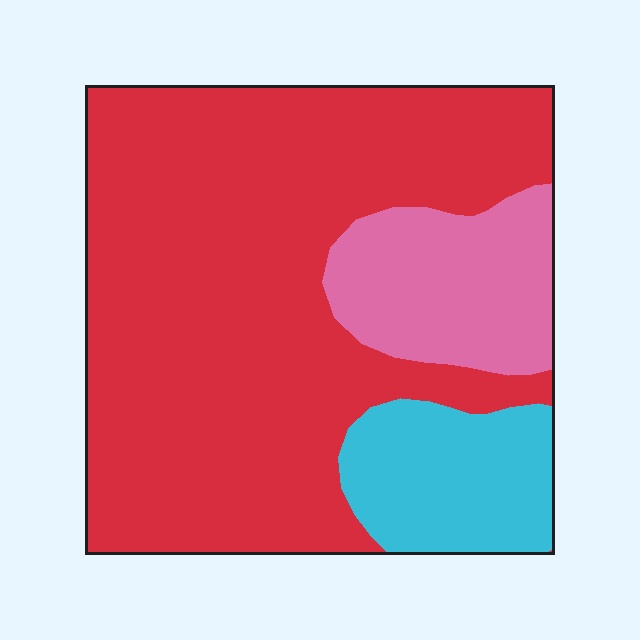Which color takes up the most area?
Red, at roughly 70%.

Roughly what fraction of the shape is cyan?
Cyan covers 14% of the shape.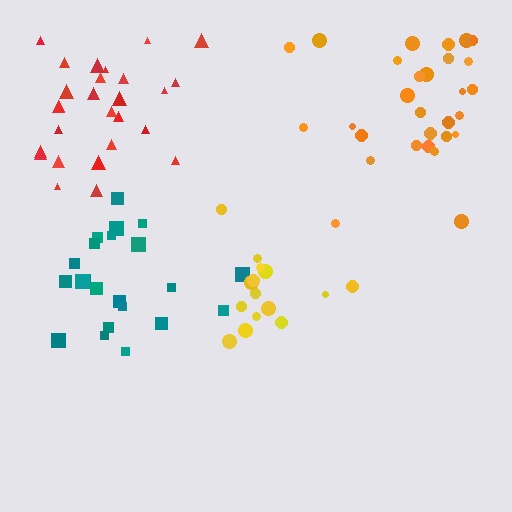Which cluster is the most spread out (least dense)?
Orange.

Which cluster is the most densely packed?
Red.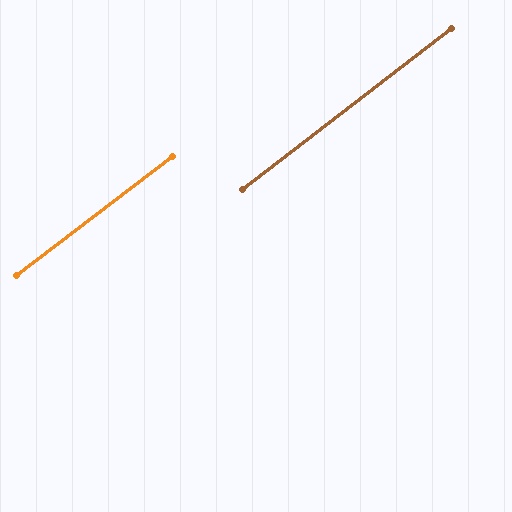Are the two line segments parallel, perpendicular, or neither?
Parallel — their directions differ by only 0.1°.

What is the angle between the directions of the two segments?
Approximately 0 degrees.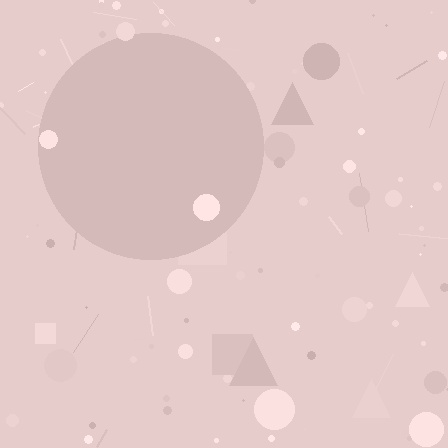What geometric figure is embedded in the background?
A circle is embedded in the background.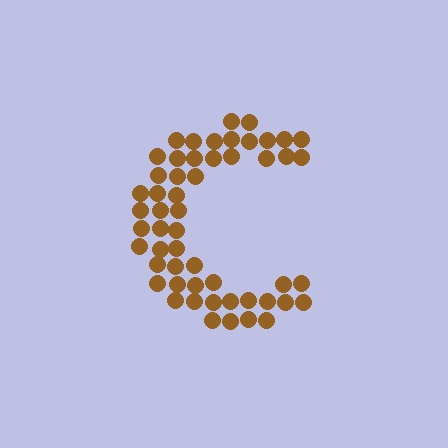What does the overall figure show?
The overall figure shows the letter C.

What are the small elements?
The small elements are circles.